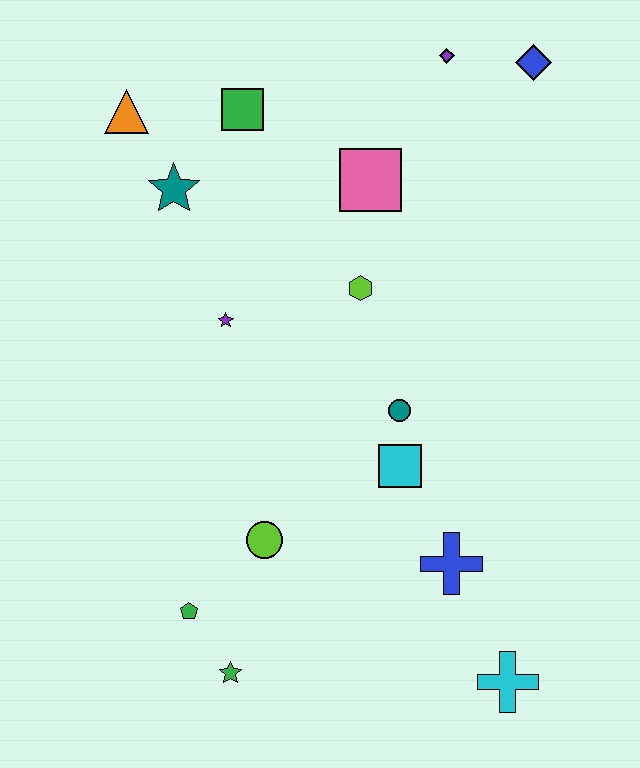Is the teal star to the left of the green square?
Yes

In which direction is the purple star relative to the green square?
The purple star is below the green square.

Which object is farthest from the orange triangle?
The cyan cross is farthest from the orange triangle.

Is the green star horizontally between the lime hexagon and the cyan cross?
No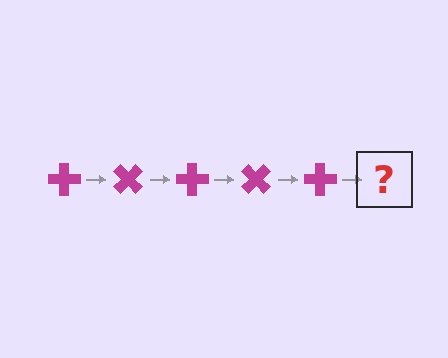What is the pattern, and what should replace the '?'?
The pattern is that the cross rotates 45 degrees each step. The '?' should be a magenta cross rotated 225 degrees.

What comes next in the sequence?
The next element should be a magenta cross rotated 225 degrees.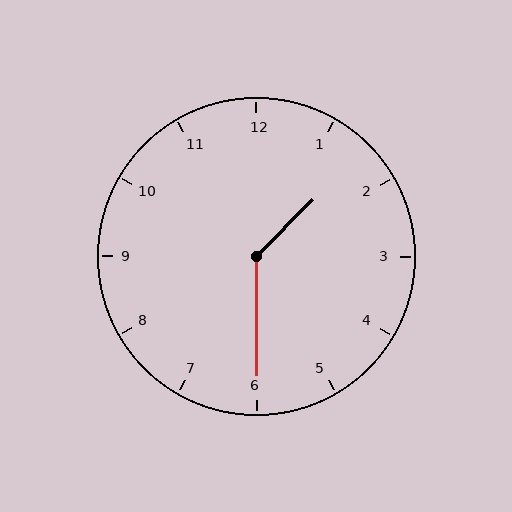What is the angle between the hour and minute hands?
Approximately 135 degrees.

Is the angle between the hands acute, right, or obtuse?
It is obtuse.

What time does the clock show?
1:30.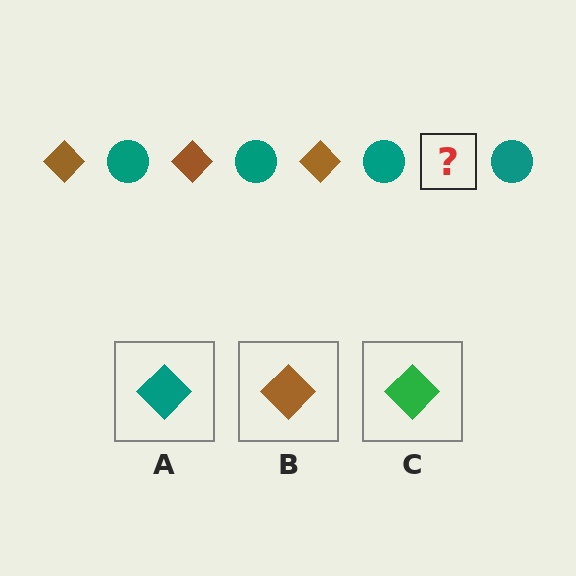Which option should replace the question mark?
Option B.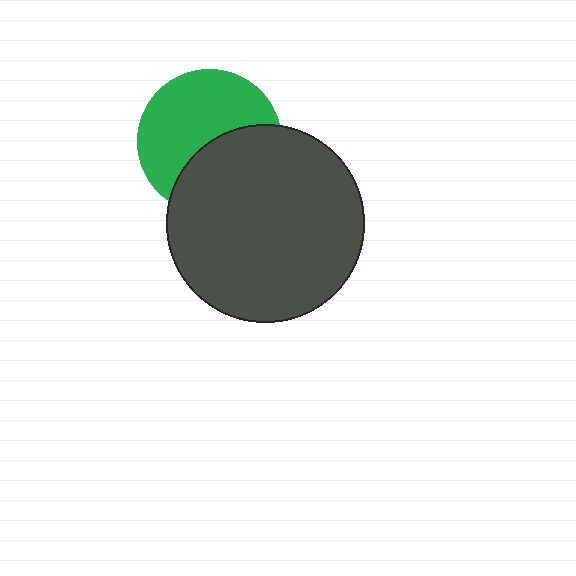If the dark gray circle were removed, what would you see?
You would see the complete green circle.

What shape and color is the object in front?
The object in front is a dark gray circle.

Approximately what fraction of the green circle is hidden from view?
Roughly 42% of the green circle is hidden behind the dark gray circle.